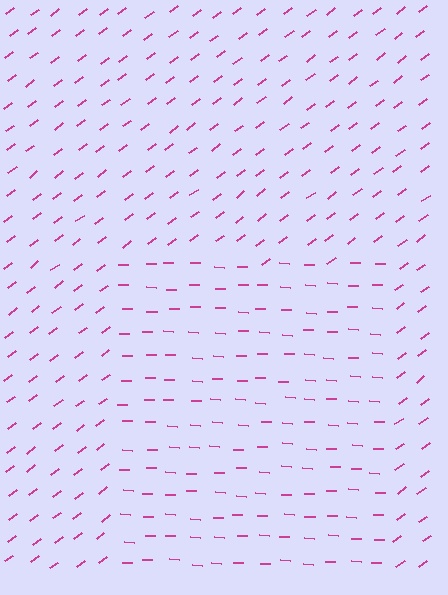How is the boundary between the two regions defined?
The boundary is defined purely by a change in line orientation (approximately 40 degrees difference). All lines are the same color and thickness.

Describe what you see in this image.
The image is filled with small magenta line segments. A rectangle region in the image has lines oriented differently from the surrounding lines, creating a visible texture boundary.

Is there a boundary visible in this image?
Yes, there is a texture boundary formed by a change in line orientation.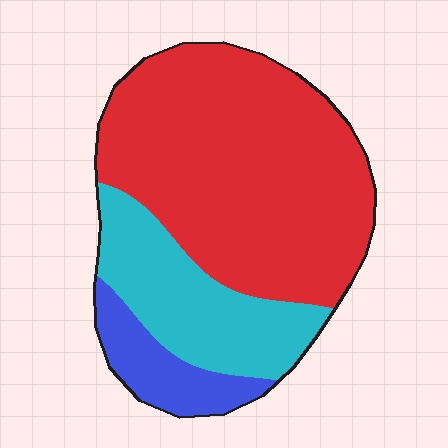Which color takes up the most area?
Red, at roughly 65%.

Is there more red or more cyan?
Red.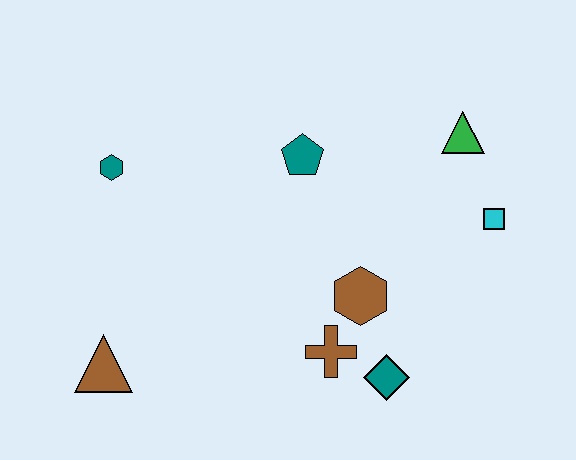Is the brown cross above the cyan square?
No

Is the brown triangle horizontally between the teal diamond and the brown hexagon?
No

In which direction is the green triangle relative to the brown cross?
The green triangle is above the brown cross.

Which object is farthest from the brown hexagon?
The teal hexagon is farthest from the brown hexagon.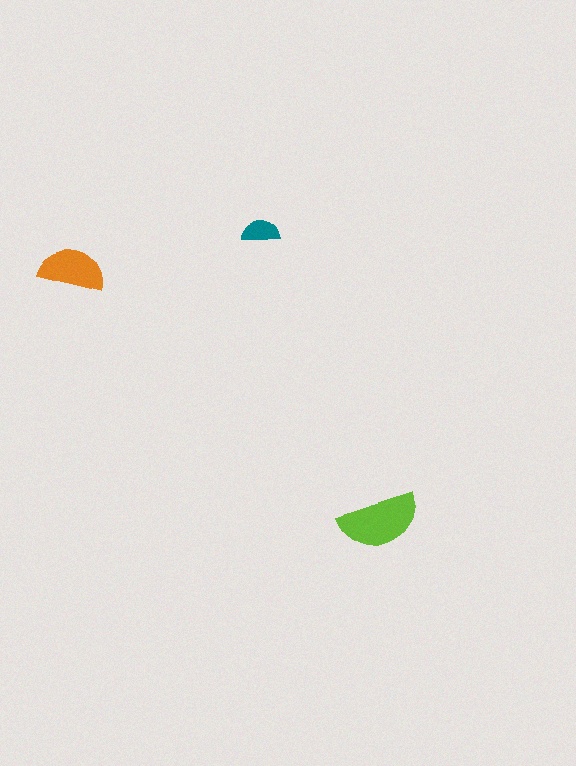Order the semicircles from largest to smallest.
the lime one, the orange one, the teal one.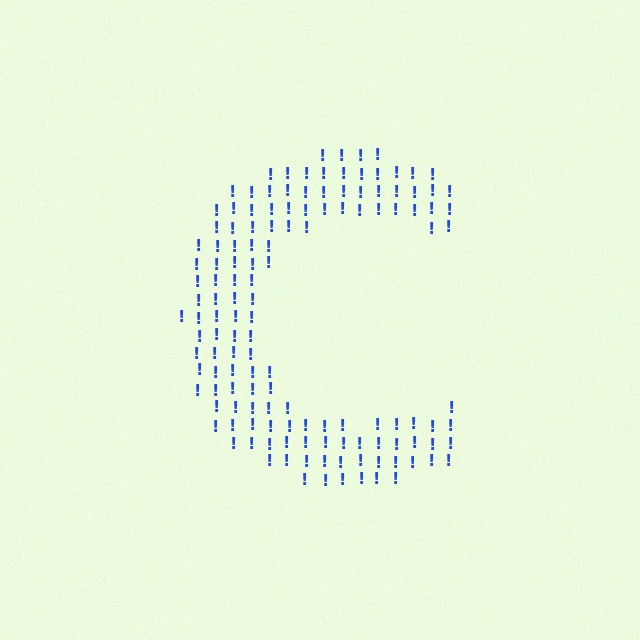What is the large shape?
The large shape is the letter C.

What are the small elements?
The small elements are exclamation marks.